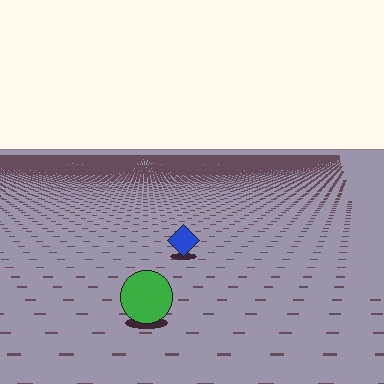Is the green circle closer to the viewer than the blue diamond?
Yes. The green circle is closer — you can tell from the texture gradient: the ground texture is coarser near it.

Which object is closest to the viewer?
The green circle is closest. The texture marks near it are larger and more spread out.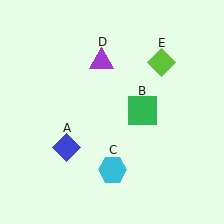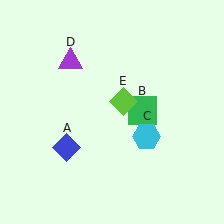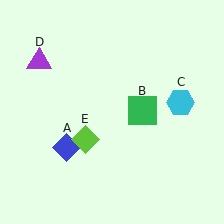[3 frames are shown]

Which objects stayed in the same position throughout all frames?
Blue diamond (object A) and green square (object B) remained stationary.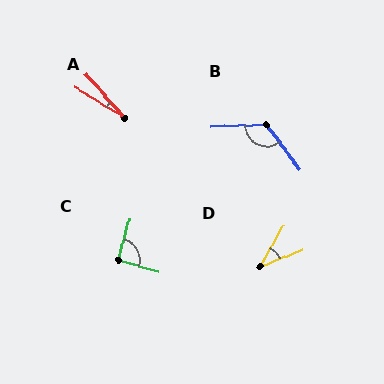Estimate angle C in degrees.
Approximately 91 degrees.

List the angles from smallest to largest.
A (16°), D (39°), C (91°), B (125°).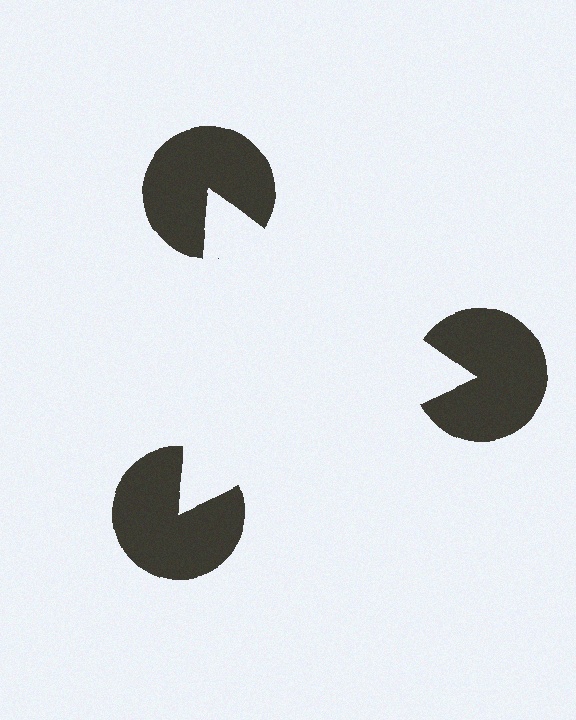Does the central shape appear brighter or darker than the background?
It typically appears slightly brighter than the background, even though no actual brightness change is drawn.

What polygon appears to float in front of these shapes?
An illusory triangle — its edges are inferred from the aligned wedge cuts in the pac-man discs, not physically drawn.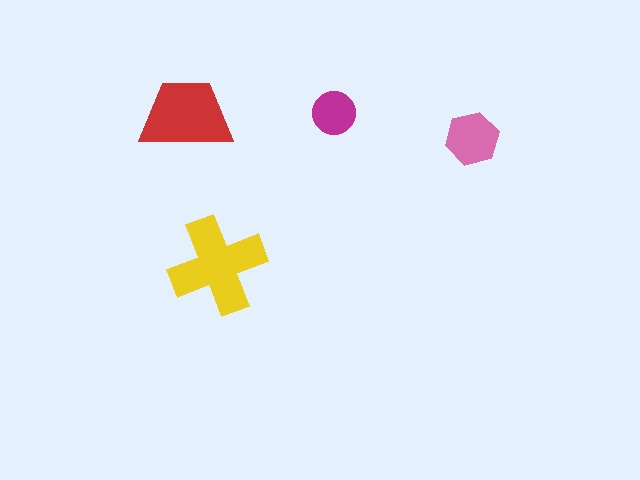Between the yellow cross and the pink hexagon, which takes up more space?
The yellow cross.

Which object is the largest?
The yellow cross.